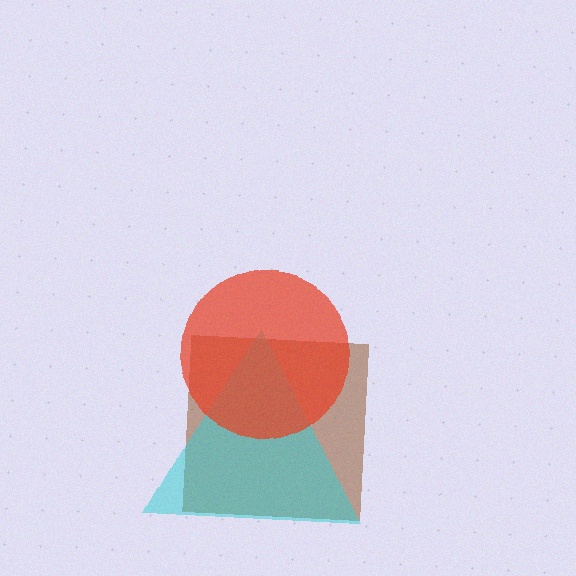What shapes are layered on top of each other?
The layered shapes are: a brown square, a cyan triangle, a red circle.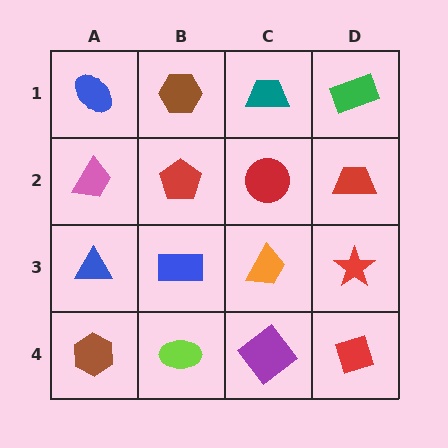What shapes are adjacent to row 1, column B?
A red pentagon (row 2, column B), a blue ellipse (row 1, column A), a teal trapezoid (row 1, column C).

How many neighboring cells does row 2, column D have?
3.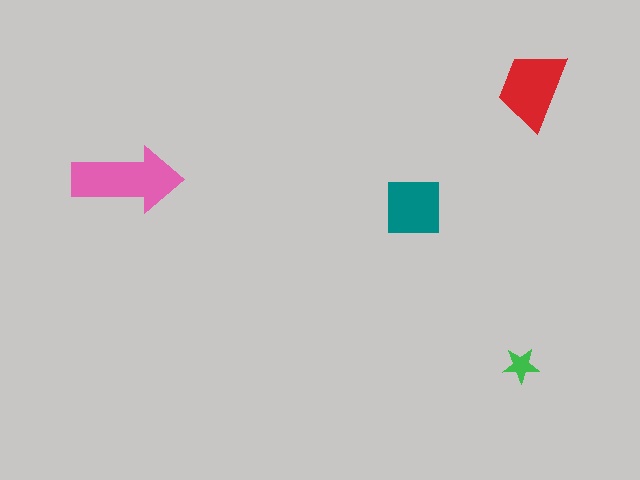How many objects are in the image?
There are 4 objects in the image.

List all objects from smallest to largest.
The green star, the teal square, the red trapezoid, the pink arrow.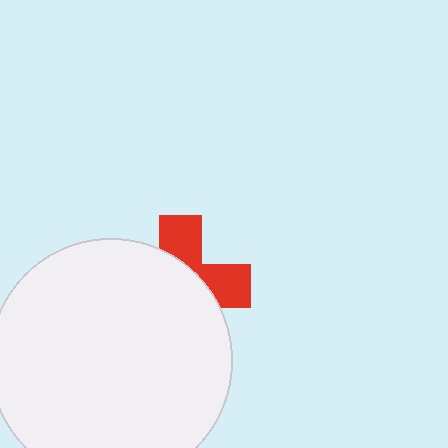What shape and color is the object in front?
The object in front is a white circle.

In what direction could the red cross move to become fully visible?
The red cross could move toward the upper-right. That would shift it out from behind the white circle entirely.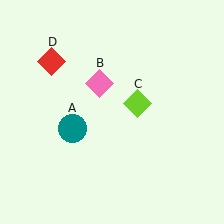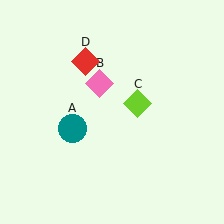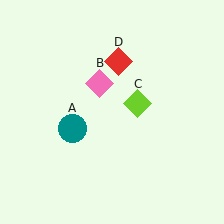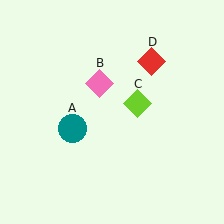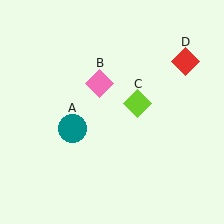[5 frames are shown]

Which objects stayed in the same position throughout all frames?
Teal circle (object A) and pink diamond (object B) and lime diamond (object C) remained stationary.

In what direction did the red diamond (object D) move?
The red diamond (object D) moved right.